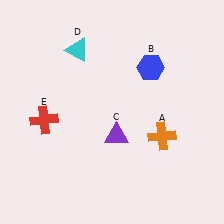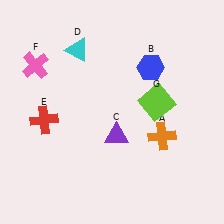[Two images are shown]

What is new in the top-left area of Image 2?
A pink cross (F) was added in the top-left area of Image 2.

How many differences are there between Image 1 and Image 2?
There are 2 differences between the two images.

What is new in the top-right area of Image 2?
A lime square (G) was added in the top-right area of Image 2.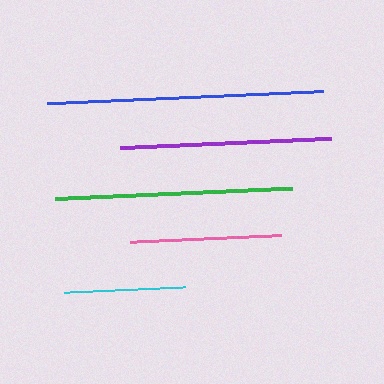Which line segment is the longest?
The blue line is the longest at approximately 276 pixels.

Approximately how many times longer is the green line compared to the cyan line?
The green line is approximately 2.0 times the length of the cyan line.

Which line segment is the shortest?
The cyan line is the shortest at approximately 121 pixels.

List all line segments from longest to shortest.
From longest to shortest: blue, green, purple, pink, cyan.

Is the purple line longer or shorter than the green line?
The green line is longer than the purple line.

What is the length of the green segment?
The green segment is approximately 237 pixels long.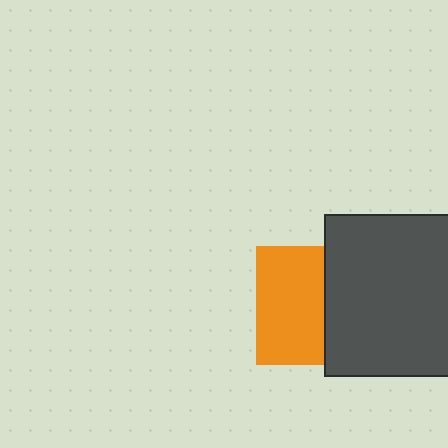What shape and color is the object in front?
The object in front is a dark gray square.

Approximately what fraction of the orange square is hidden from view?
Roughly 43% of the orange square is hidden behind the dark gray square.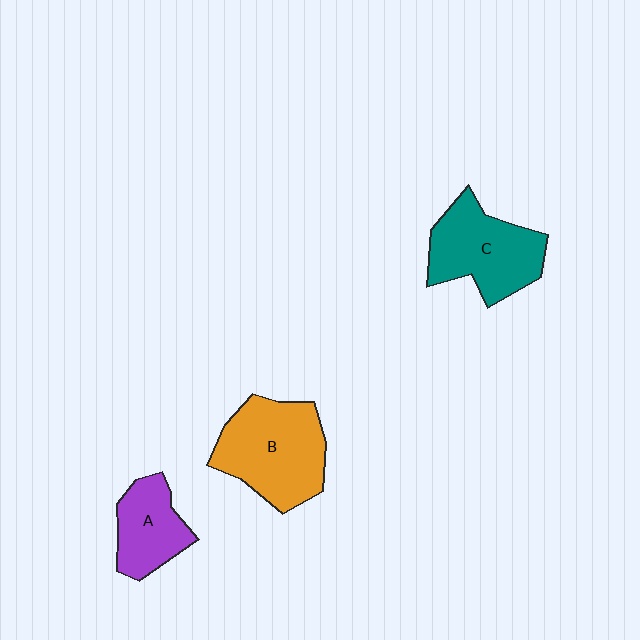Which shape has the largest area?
Shape B (orange).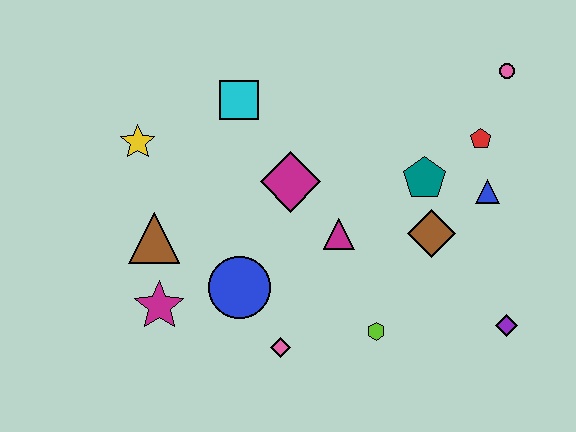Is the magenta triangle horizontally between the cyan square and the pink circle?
Yes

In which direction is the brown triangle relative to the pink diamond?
The brown triangle is to the left of the pink diamond.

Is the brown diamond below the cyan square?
Yes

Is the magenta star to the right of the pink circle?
No